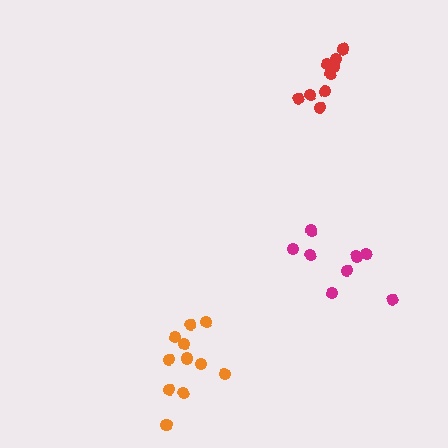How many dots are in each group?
Group 1: 8 dots, Group 2: 12 dots, Group 3: 9 dots (29 total).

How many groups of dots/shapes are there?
There are 3 groups.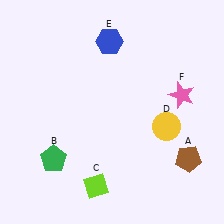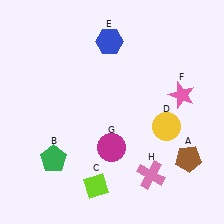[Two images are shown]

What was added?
A magenta circle (G), a pink cross (H) were added in Image 2.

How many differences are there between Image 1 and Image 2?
There are 2 differences between the two images.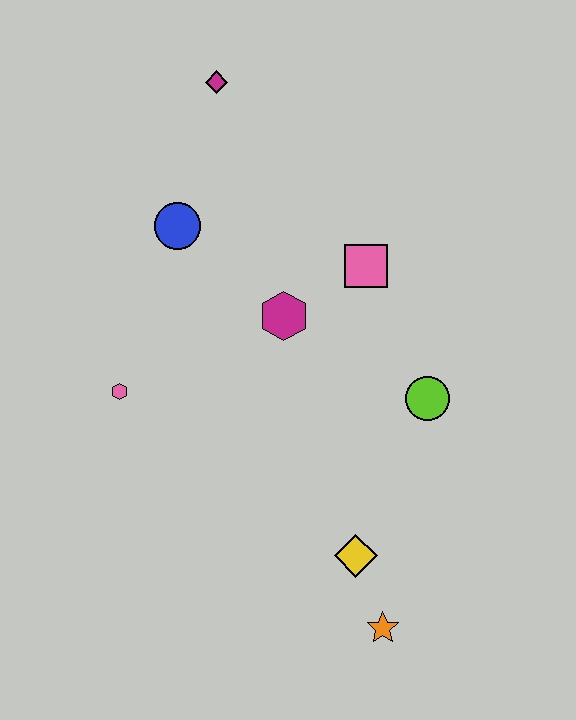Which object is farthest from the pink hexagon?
The orange star is farthest from the pink hexagon.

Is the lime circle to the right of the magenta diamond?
Yes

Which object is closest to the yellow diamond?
The orange star is closest to the yellow diamond.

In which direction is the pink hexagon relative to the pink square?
The pink hexagon is to the left of the pink square.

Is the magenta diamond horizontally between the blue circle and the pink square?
Yes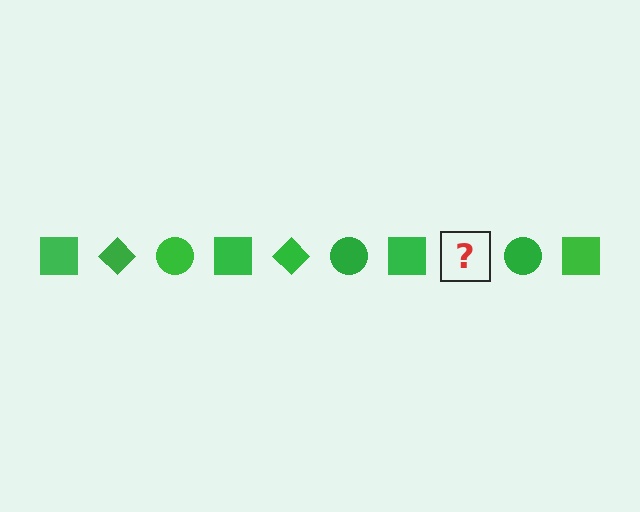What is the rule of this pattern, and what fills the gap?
The rule is that the pattern cycles through square, diamond, circle shapes in green. The gap should be filled with a green diamond.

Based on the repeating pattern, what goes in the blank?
The blank should be a green diamond.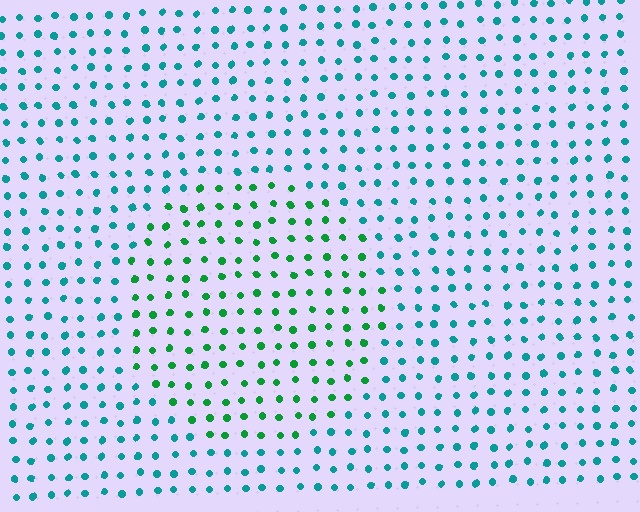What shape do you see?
I see a circle.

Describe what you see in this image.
The image is filled with small teal elements in a uniform arrangement. A circle-shaped region is visible where the elements are tinted to a slightly different hue, forming a subtle color boundary.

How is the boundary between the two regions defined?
The boundary is defined purely by a slight shift in hue (about 41 degrees). Spacing, size, and orientation are identical on both sides.